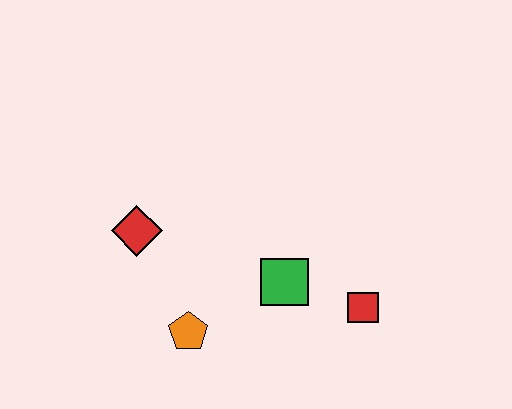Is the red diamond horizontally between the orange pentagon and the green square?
No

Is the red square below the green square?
Yes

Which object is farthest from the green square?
The red diamond is farthest from the green square.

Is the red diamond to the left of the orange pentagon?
Yes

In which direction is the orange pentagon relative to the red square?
The orange pentagon is to the left of the red square.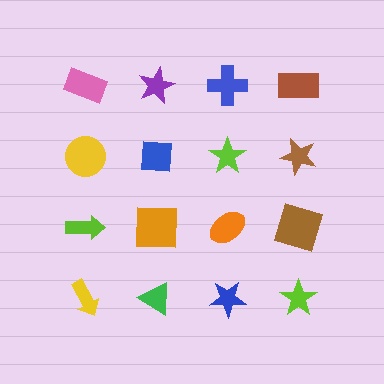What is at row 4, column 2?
A green triangle.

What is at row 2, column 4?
A brown star.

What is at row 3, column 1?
A lime arrow.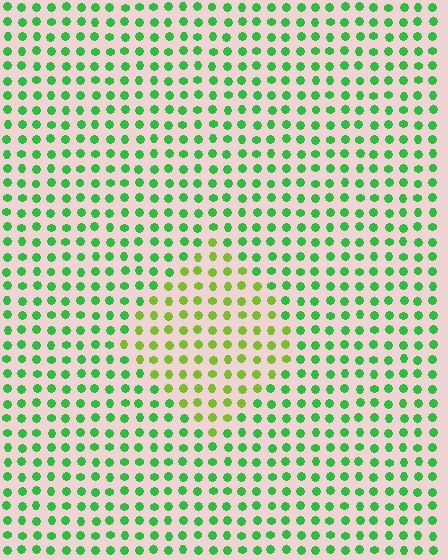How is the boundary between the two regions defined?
The boundary is defined purely by a slight shift in hue (about 40 degrees). Spacing, size, and orientation are identical on both sides.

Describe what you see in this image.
The image is filled with small green elements in a uniform arrangement. A diamond-shaped region is visible where the elements are tinted to a slightly different hue, forming a subtle color boundary.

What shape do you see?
I see a diamond.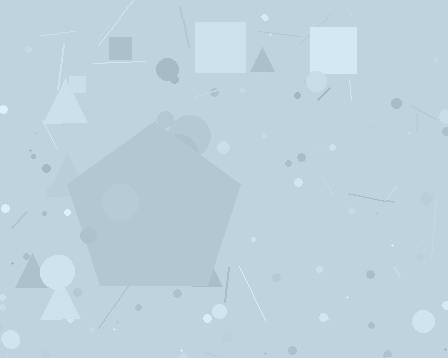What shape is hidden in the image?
A pentagon is hidden in the image.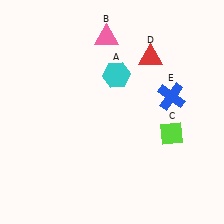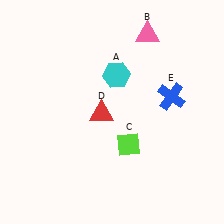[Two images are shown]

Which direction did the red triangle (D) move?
The red triangle (D) moved down.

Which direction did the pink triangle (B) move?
The pink triangle (B) moved right.